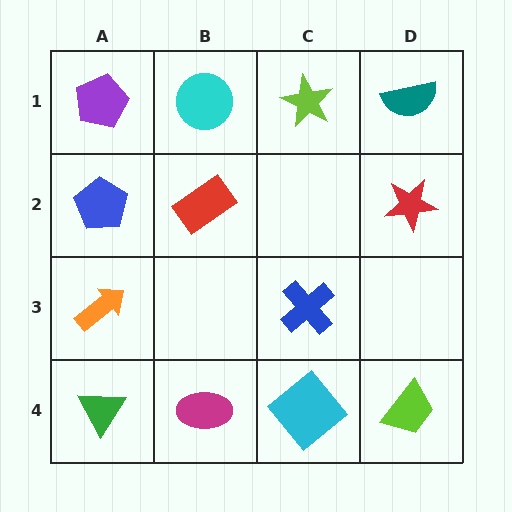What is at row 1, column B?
A cyan circle.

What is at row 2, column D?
A red star.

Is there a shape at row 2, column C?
No, that cell is empty.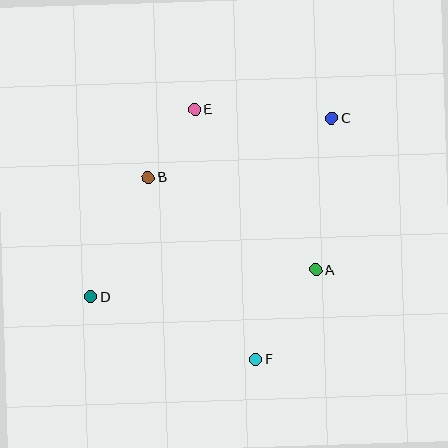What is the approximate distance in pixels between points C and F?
The distance between C and F is approximately 252 pixels.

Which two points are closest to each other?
Points B and E are closest to each other.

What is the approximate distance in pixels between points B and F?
The distance between B and F is approximately 211 pixels.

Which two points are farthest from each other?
Points C and D are farthest from each other.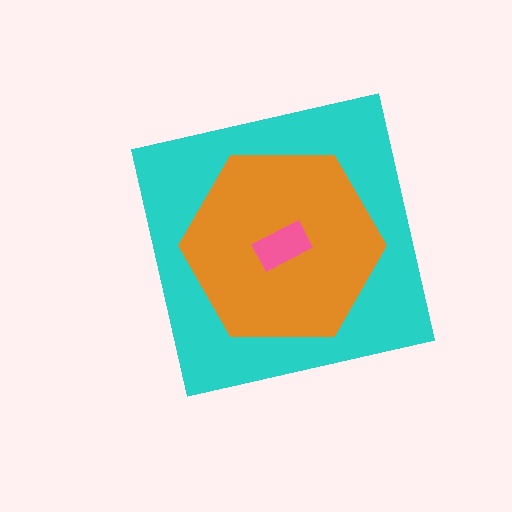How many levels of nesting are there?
3.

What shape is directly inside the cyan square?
The orange hexagon.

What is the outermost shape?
The cyan square.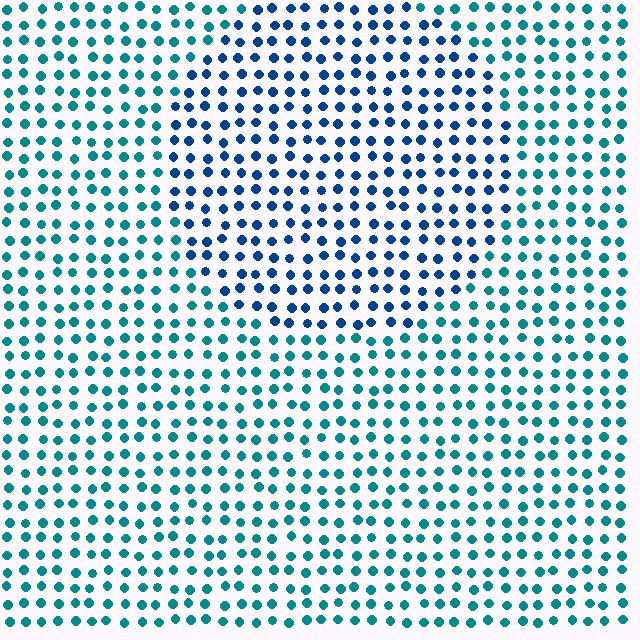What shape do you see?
I see a circle.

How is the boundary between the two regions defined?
The boundary is defined purely by a slight shift in hue (about 31 degrees). Spacing, size, and orientation are identical on both sides.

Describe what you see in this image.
The image is filled with small teal elements in a uniform arrangement. A circle-shaped region is visible where the elements are tinted to a slightly different hue, forming a subtle color boundary.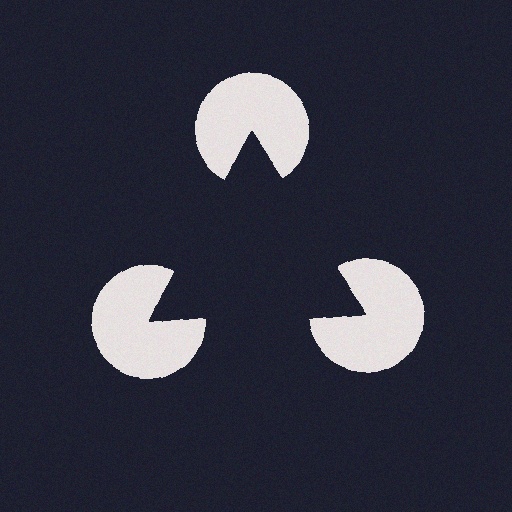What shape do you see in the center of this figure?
An illusory triangle — its edges are inferred from the aligned wedge cuts in the pac-man discs, not physically drawn.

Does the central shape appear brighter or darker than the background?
It typically appears slightly darker than the background, even though no actual brightness change is drawn.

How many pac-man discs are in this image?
There are 3 — one at each vertex of the illusory triangle.